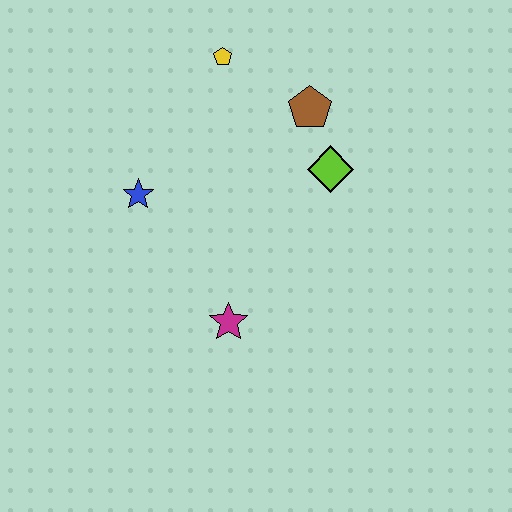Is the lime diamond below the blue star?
No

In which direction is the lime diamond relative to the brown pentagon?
The lime diamond is below the brown pentagon.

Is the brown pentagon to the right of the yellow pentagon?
Yes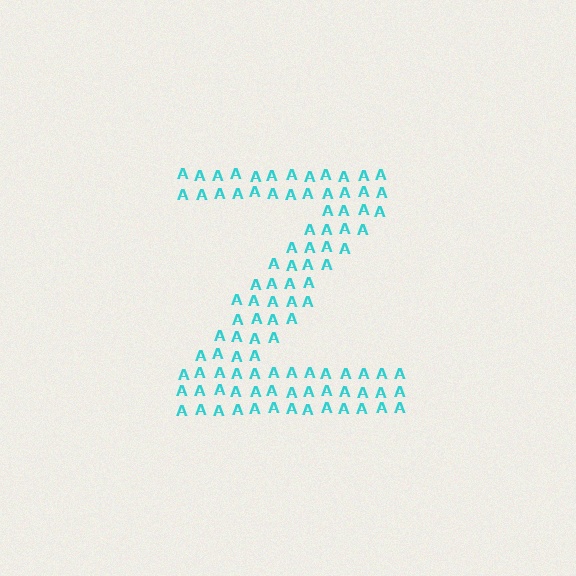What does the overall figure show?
The overall figure shows the letter Z.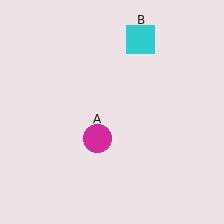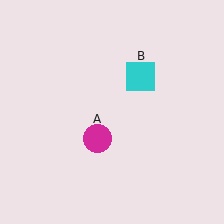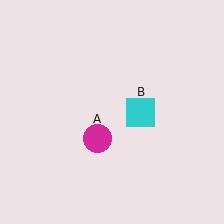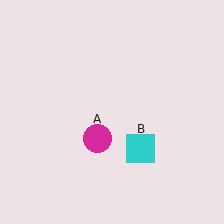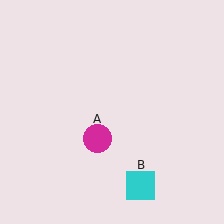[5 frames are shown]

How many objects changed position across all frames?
1 object changed position: cyan square (object B).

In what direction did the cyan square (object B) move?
The cyan square (object B) moved down.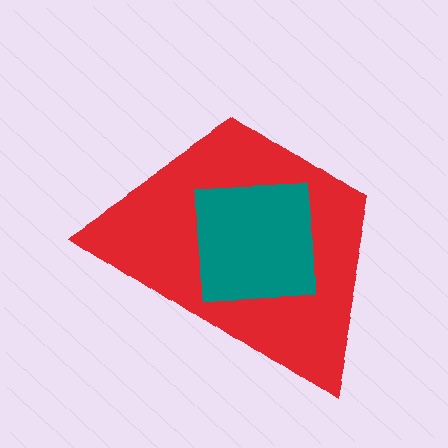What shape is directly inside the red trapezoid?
The teal square.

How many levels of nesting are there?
2.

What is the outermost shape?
The red trapezoid.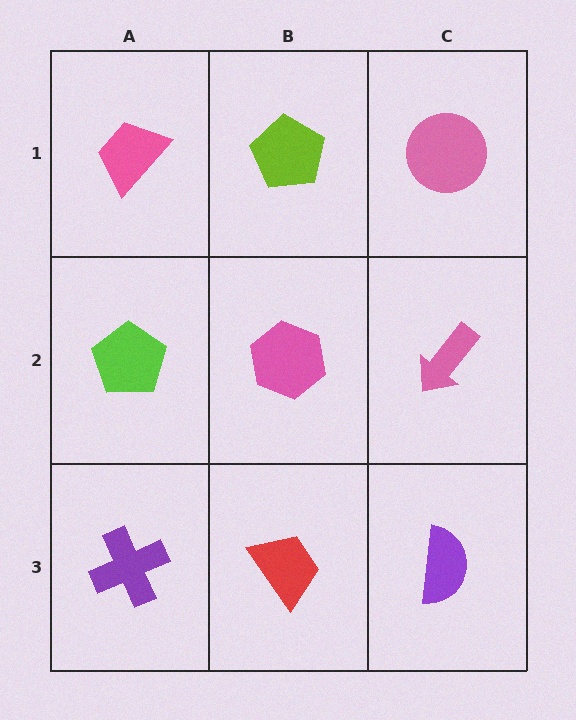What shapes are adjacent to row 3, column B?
A pink hexagon (row 2, column B), a purple cross (row 3, column A), a purple semicircle (row 3, column C).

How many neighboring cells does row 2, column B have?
4.